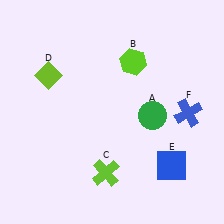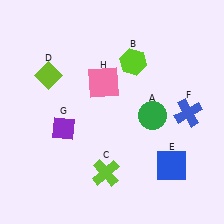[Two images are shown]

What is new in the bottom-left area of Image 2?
A purple diamond (G) was added in the bottom-left area of Image 2.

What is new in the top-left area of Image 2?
A pink square (H) was added in the top-left area of Image 2.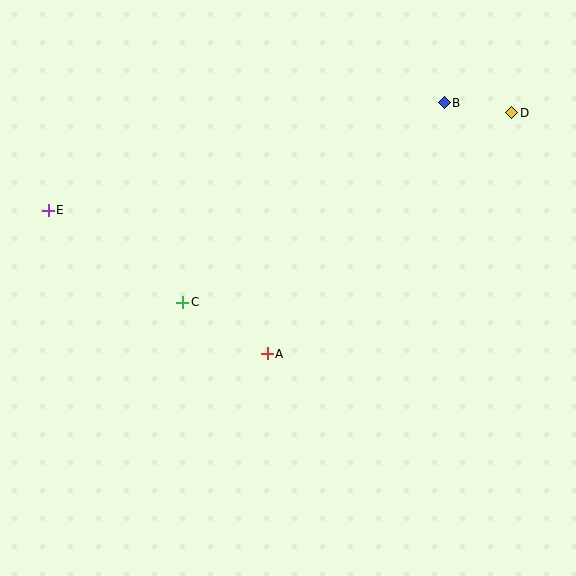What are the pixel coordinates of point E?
Point E is at (48, 211).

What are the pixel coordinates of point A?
Point A is at (267, 354).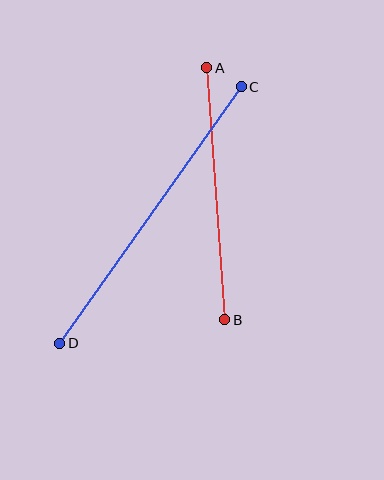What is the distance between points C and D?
The distance is approximately 314 pixels.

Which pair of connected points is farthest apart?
Points C and D are farthest apart.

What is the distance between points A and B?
The distance is approximately 253 pixels.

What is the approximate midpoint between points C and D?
The midpoint is at approximately (151, 215) pixels.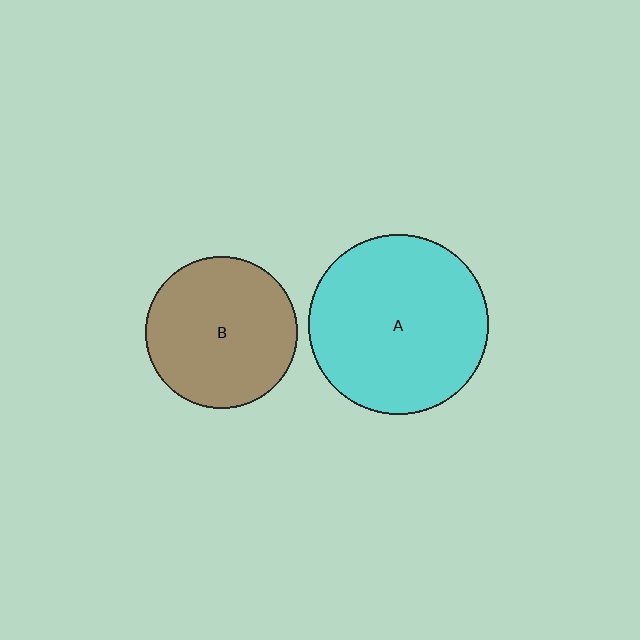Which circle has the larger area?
Circle A (cyan).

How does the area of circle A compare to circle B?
Approximately 1.4 times.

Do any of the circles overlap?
No, none of the circles overlap.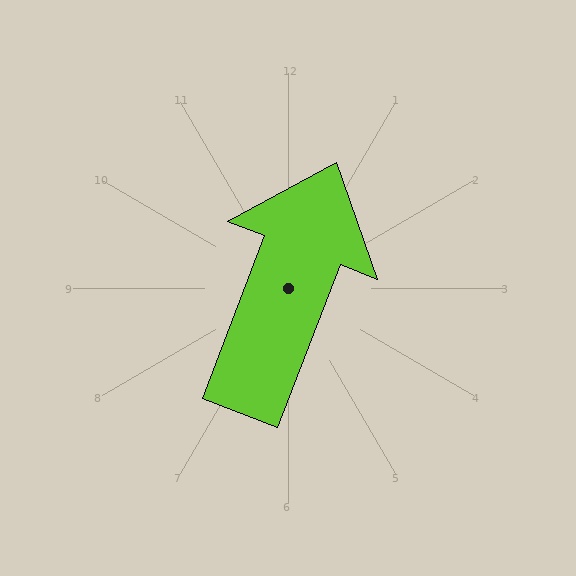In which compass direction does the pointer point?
North.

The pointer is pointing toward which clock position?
Roughly 1 o'clock.